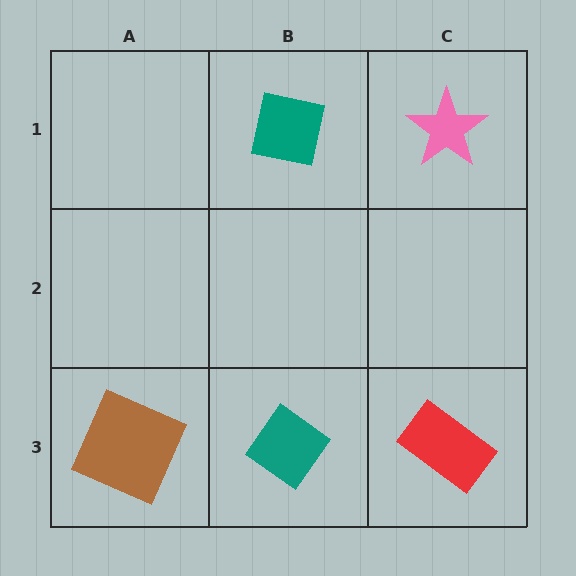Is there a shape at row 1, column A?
No, that cell is empty.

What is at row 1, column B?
A teal square.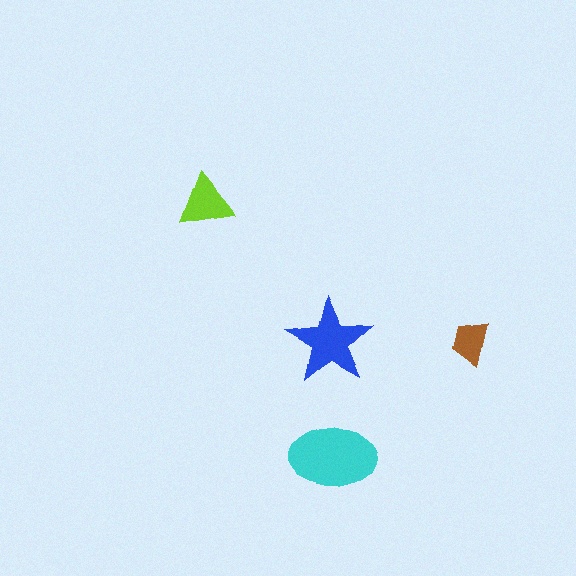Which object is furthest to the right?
The brown trapezoid is rightmost.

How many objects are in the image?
There are 4 objects in the image.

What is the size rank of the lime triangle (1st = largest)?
3rd.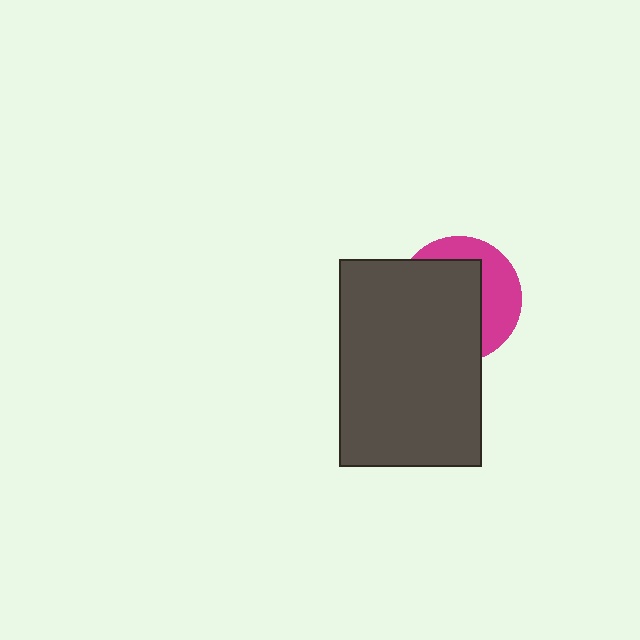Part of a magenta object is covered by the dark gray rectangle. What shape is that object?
It is a circle.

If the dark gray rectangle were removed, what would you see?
You would see the complete magenta circle.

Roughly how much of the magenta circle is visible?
A small part of it is visible (roughly 38%).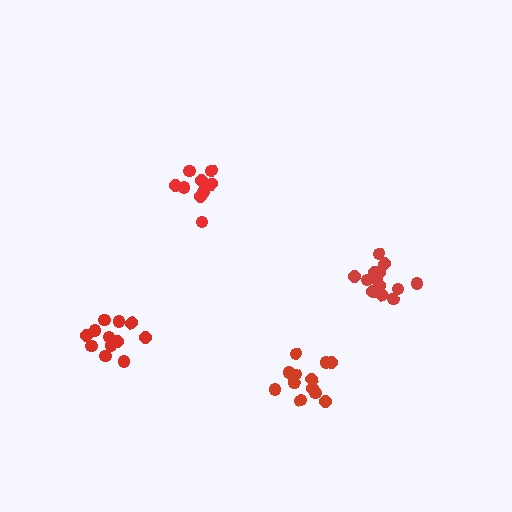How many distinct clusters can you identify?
There are 4 distinct clusters.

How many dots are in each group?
Group 1: 9 dots, Group 2: 15 dots, Group 3: 12 dots, Group 4: 12 dots (48 total).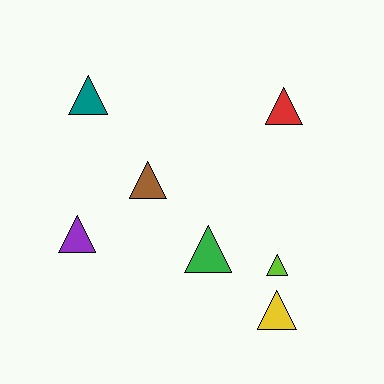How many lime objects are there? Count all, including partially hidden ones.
There is 1 lime object.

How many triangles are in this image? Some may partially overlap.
There are 7 triangles.